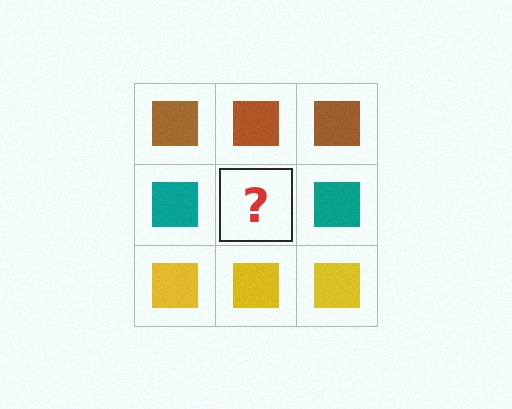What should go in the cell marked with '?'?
The missing cell should contain a teal square.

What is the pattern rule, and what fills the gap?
The rule is that each row has a consistent color. The gap should be filled with a teal square.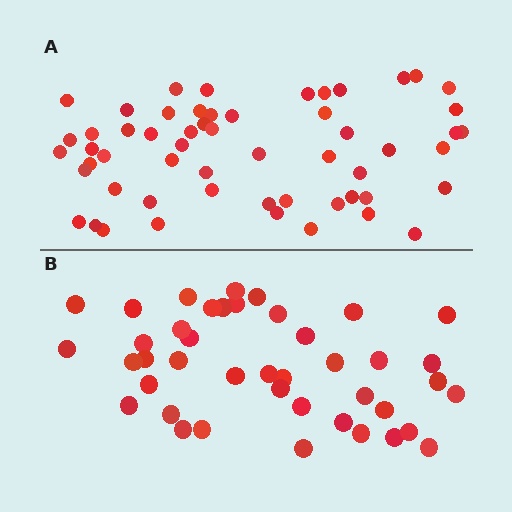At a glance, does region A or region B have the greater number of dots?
Region A (the top region) has more dots.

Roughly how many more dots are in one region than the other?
Region A has approximately 15 more dots than region B.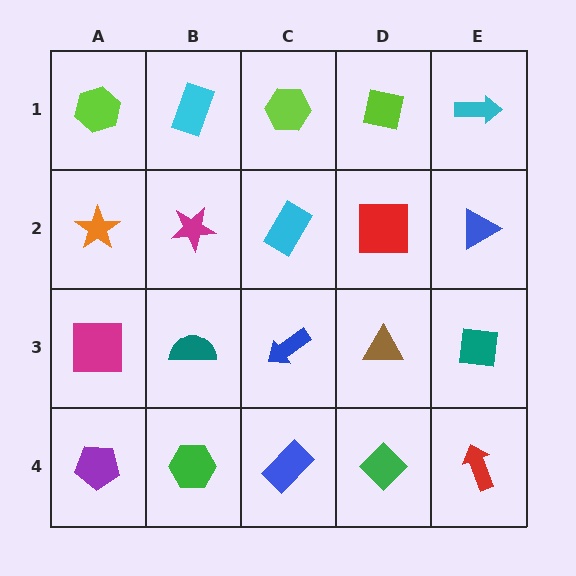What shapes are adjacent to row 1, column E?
A blue triangle (row 2, column E), a lime square (row 1, column D).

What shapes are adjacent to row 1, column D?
A red square (row 2, column D), a lime hexagon (row 1, column C), a cyan arrow (row 1, column E).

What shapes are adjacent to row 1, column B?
A magenta star (row 2, column B), a lime hexagon (row 1, column A), a lime hexagon (row 1, column C).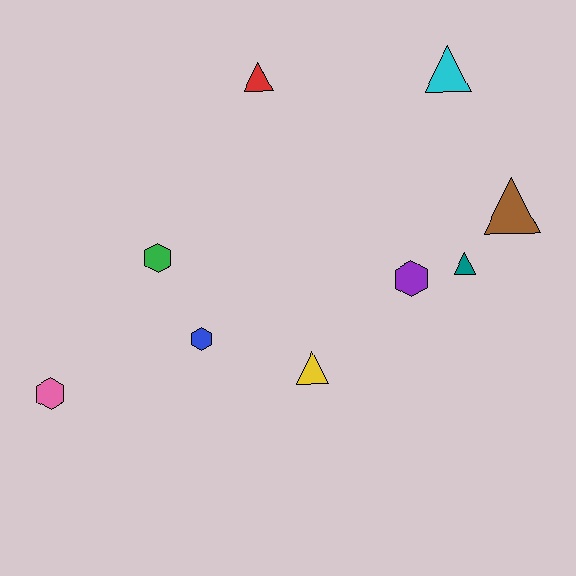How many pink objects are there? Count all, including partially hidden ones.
There is 1 pink object.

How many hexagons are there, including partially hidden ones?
There are 4 hexagons.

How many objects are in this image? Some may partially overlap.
There are 9 objects.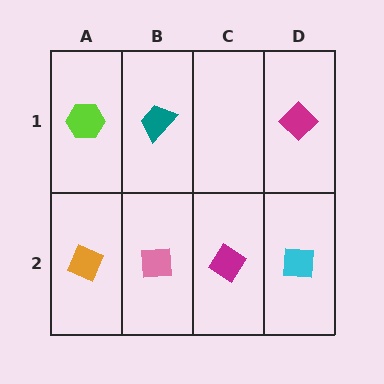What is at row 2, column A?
An orange diamond.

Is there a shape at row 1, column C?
No, that cell is empty.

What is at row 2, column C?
A magenta diamond.